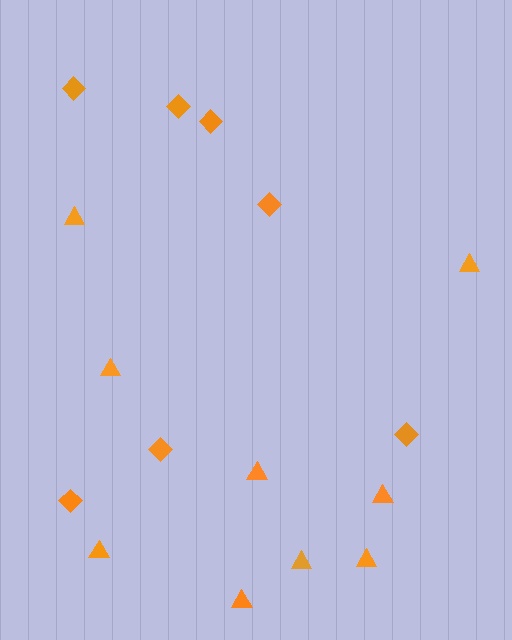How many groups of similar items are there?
There are 2 groups: one group of diamonds (7) and one group of triangles (9).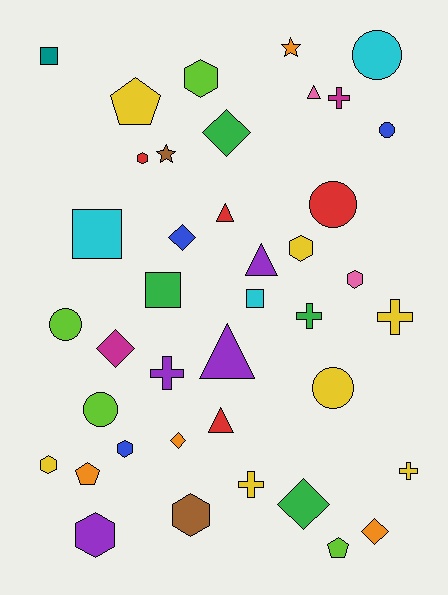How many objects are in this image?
There are 40 objects.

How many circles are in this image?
There are 6 circles.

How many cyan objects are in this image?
There are 3 cyan objects.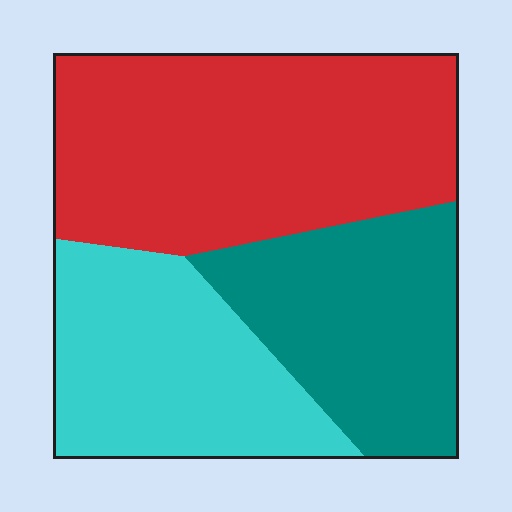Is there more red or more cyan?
Red.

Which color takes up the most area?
Red, at roughly 45%.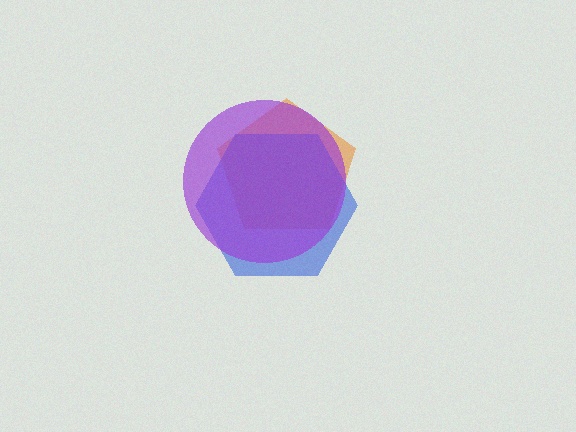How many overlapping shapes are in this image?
There are 3 overlapping shapes in the image.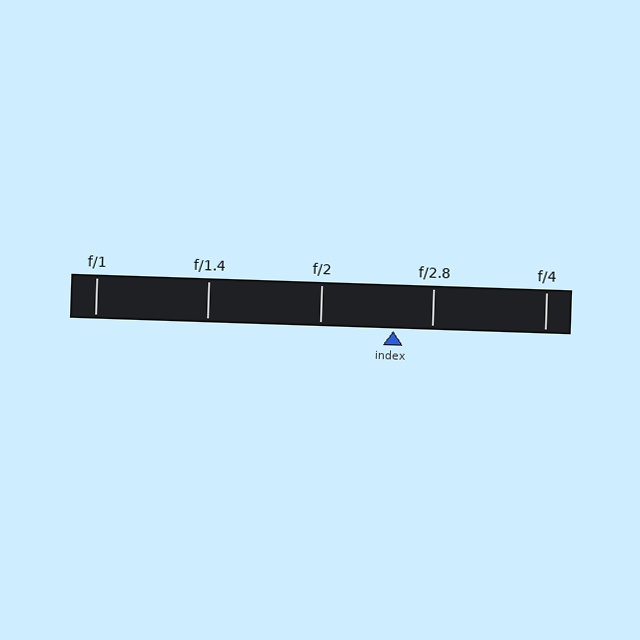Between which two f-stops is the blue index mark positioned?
The index mark is between f/2 and f/2.8.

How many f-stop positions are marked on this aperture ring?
There are 5 f-stop positions marked.